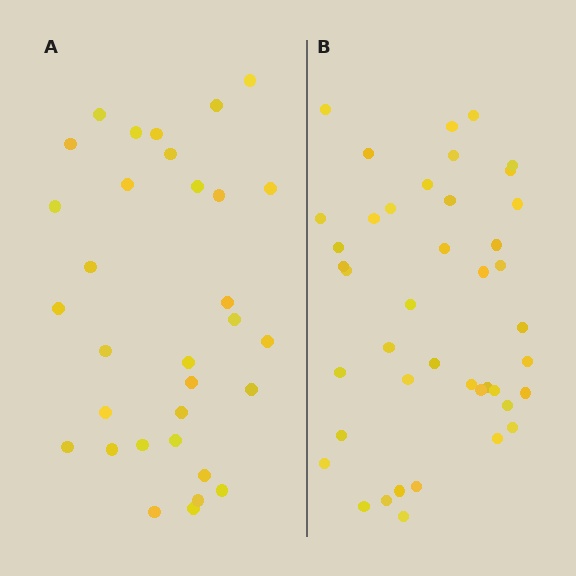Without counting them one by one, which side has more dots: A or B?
Region B (the right region) has more dots.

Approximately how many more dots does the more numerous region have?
Region B has roughly 10 or so more dots than region A.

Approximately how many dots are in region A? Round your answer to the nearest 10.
About 30 dots. (The exact count is 32, which rounds to 30.)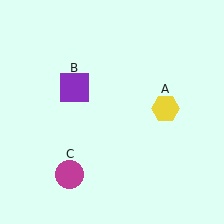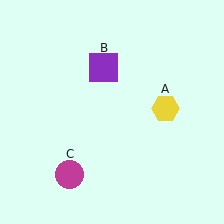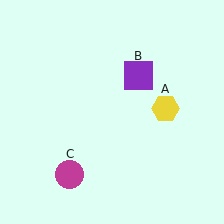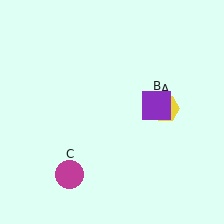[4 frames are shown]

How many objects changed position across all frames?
1 object changed position: purple square (object B).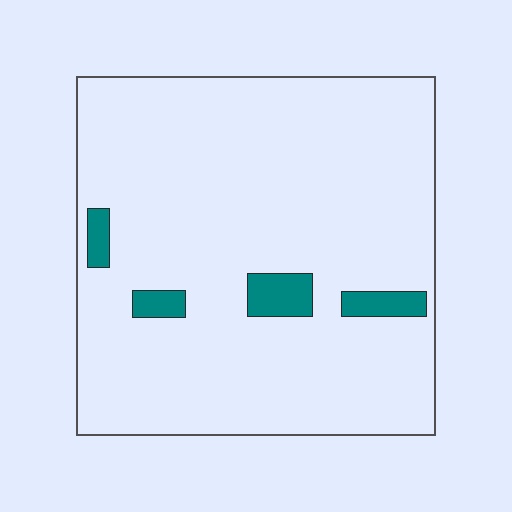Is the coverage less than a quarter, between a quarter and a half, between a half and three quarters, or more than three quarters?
Less than a quarter.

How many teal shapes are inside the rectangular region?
4.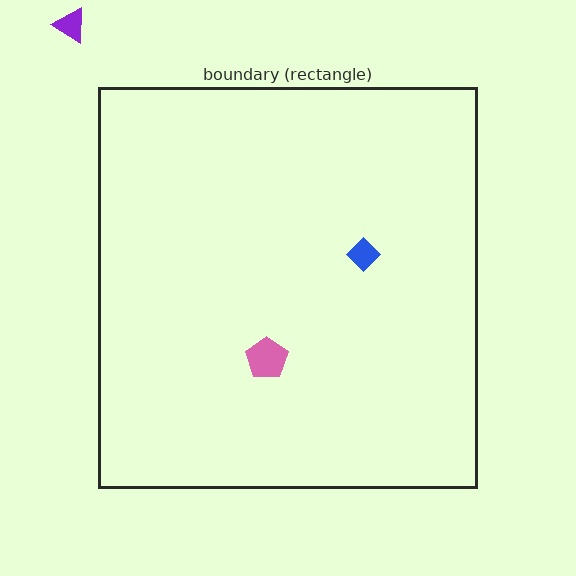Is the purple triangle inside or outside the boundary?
Outside.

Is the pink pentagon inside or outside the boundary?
Inside.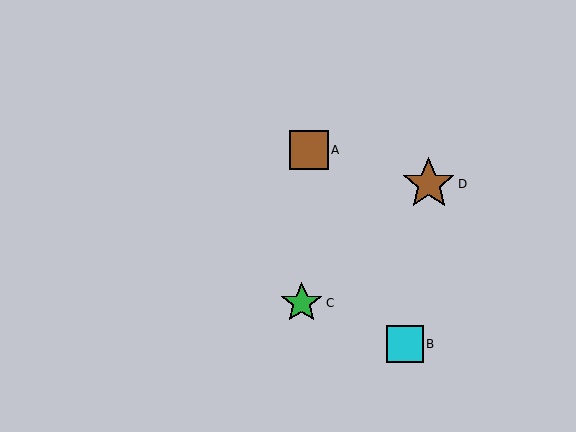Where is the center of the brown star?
The center of the brown star is at (429, 184).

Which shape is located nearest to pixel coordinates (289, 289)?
The green star (labeled C) at (302, 303) is nearest to that location.